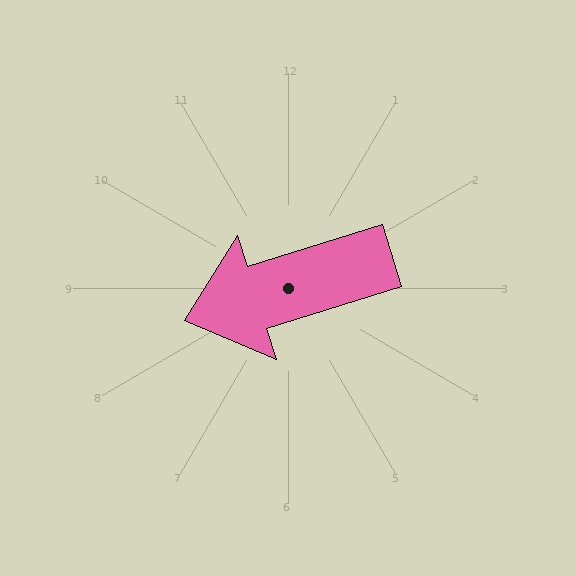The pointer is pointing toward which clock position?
Roughly 8 o'clock.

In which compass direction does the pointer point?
West.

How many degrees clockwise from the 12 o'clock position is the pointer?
Approximately 253 degrees.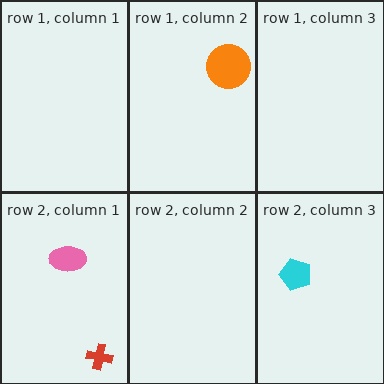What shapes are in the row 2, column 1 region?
The pink ellipse, the red cross.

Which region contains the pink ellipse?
The row 2, column 1 region.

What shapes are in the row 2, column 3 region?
The cyan pentagon.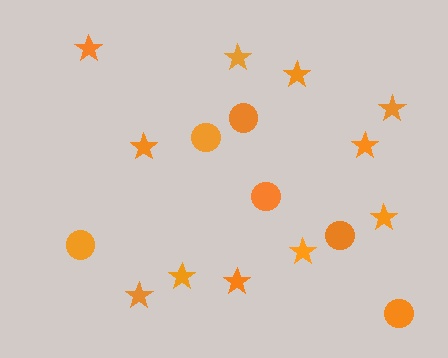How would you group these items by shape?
There are 2 groups: one group of stars (11) and one group of circles (6).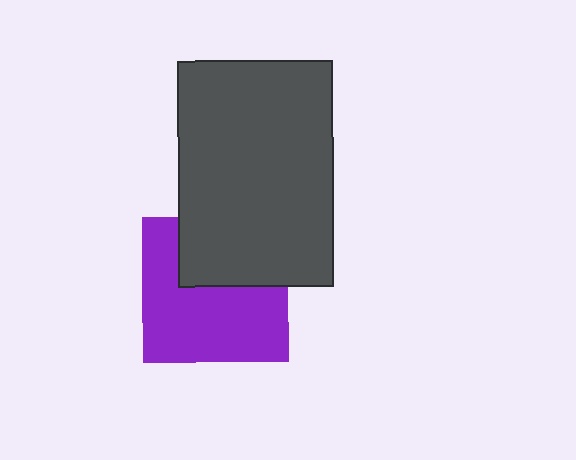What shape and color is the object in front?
The object in front is a dark gray rectangle.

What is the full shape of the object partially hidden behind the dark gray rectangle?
The partially hidden object is a purple square.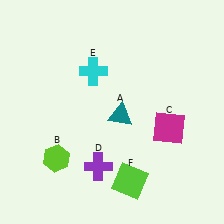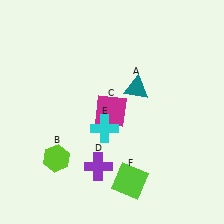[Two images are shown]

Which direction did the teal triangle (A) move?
The teal triangle (A) moved up.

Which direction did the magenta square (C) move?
The magenta square (C) moved left.